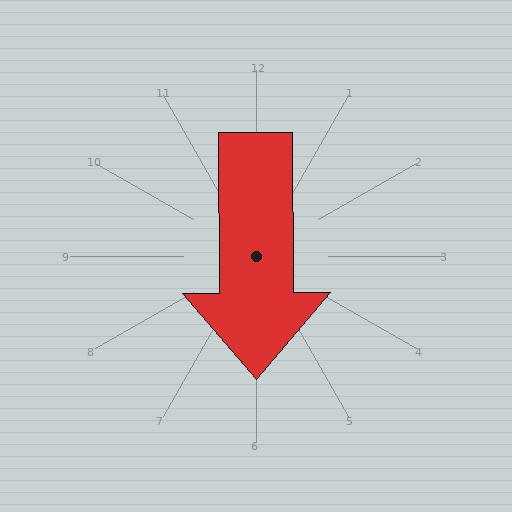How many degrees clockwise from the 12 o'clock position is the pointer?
Approximately 180 degrees.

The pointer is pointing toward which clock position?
Roughly 6 o'clock.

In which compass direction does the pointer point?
South.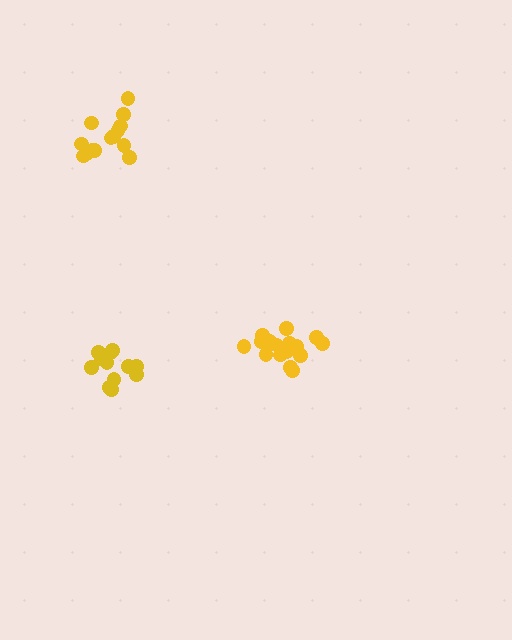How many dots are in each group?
Group 1: 17 dots, Group 2: 14 dots, Group 3: 13 dots (44 total).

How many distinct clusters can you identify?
There are 3 distinct clusters.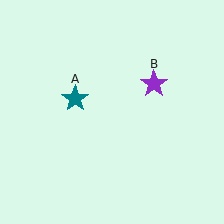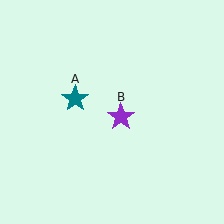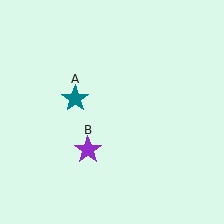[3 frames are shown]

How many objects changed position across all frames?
1 object changed position: purple star (object B).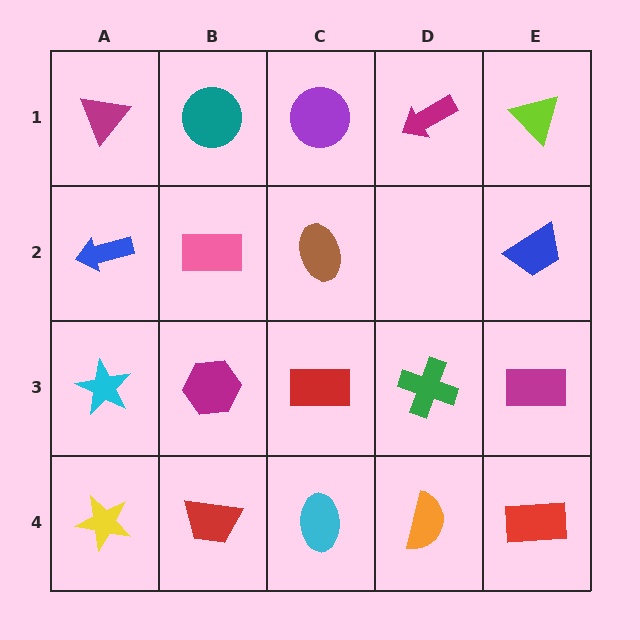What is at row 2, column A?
A blue arrow.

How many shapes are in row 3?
5 shapes.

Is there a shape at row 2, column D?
No, that cell is empty.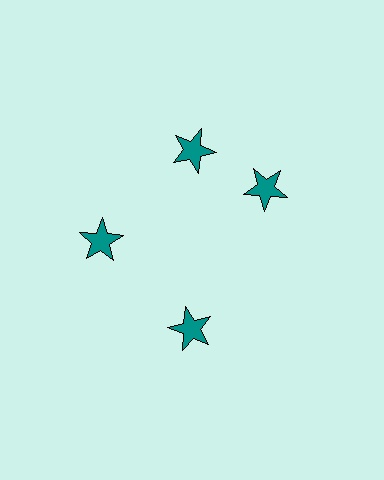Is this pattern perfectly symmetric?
No. The 4 teal stars are arranged in a ring, but one element near the 3 o'clock position is rotated out of alignment along the ring, breaking the 4-fold rotational symmetry.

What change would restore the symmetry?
The symmetry would be restored by rotating it back into even spacing with its neighbors so that all 4 stars sit at equal angles and equal distance from the center.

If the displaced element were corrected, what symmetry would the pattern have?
It would have 4-fold rotational symmetry — the pattern would map onto itself every 90 degrees.